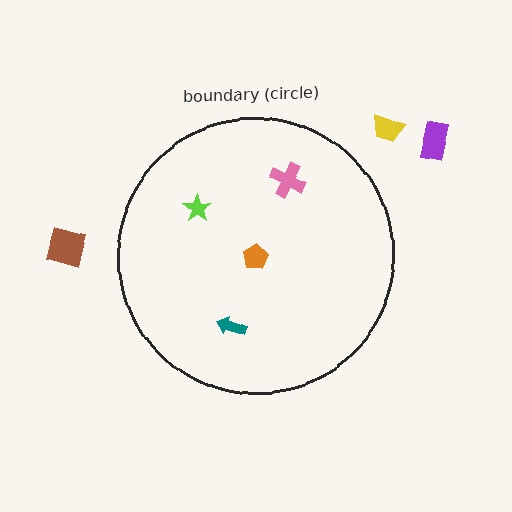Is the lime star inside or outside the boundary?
Inside.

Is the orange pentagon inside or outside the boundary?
Inside.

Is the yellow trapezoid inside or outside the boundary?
Outside.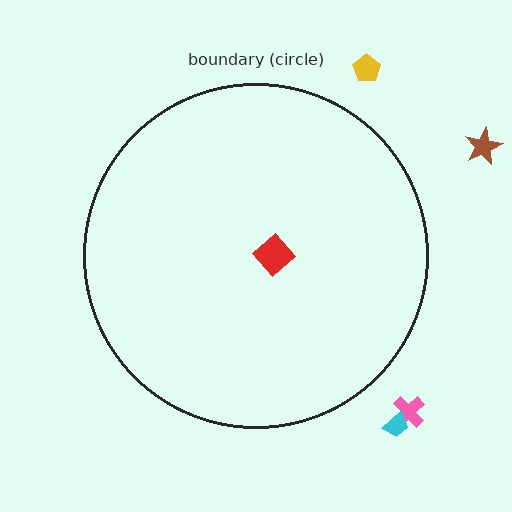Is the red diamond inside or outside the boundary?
Inside.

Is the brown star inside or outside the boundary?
Outside.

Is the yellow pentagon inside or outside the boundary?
Outside.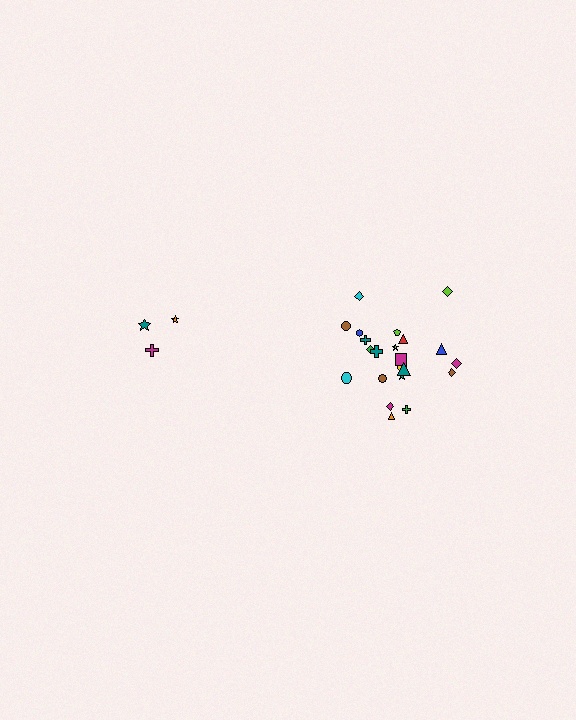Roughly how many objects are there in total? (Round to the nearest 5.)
Roughly 25 objects in total.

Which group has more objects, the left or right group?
The right group.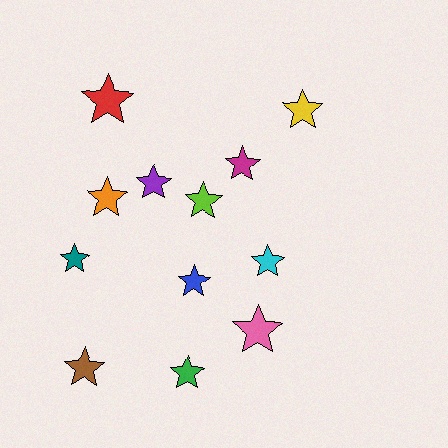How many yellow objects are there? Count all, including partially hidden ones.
There is 1 yellow object.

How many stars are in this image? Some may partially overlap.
There are 12 stars.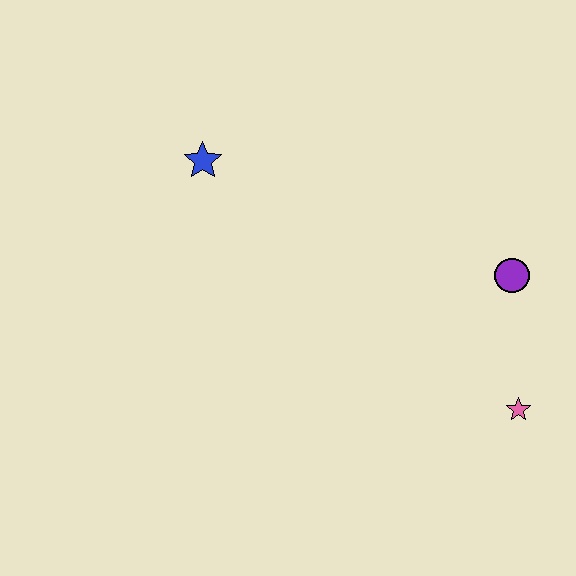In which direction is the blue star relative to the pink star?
The blue star is to the left of the pink star.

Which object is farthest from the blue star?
The pink star is farthest from the blue star.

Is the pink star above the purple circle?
No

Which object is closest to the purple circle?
The pink star is closest to the purple circle.